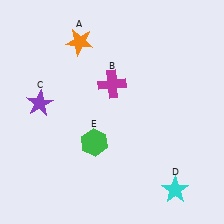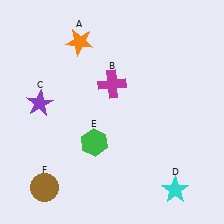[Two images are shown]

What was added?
A brown circle (F) was added in Image 2.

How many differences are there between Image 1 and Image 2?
There is 1 difference between the two images.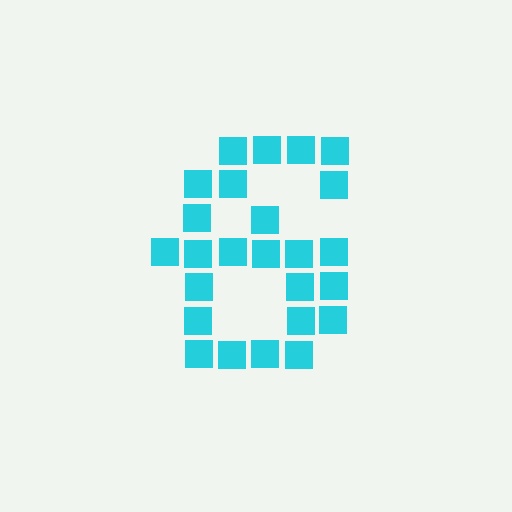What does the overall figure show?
The overall figure shows the digit 6.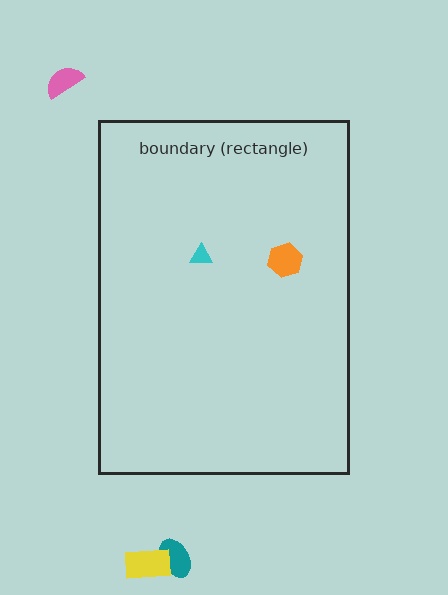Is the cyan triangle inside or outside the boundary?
Inside.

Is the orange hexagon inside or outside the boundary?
Inside.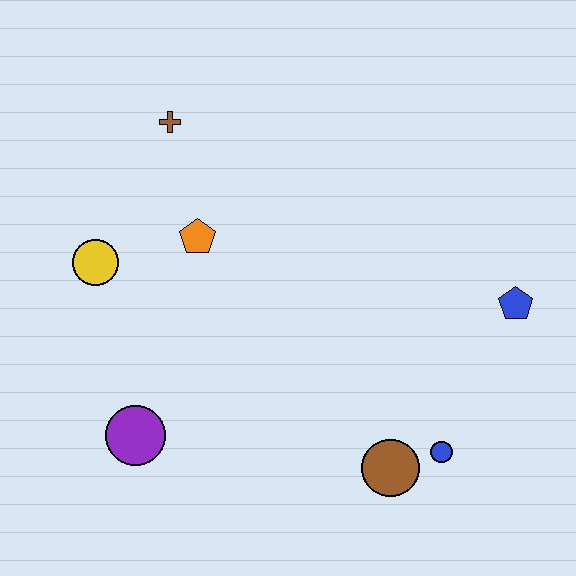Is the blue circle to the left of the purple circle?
No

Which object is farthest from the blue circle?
The brown cross is farthest from the blue circle.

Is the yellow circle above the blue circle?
Yes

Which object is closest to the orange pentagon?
The yellow circle is closest to the orange pentagon.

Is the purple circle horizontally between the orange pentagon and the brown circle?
No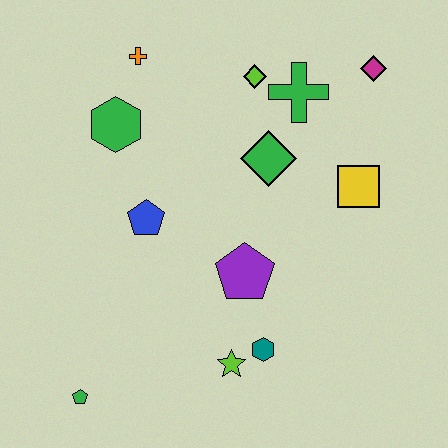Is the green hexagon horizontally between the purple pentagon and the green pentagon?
Yes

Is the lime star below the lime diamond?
Yes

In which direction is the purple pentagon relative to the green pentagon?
The purple pentagon is to the right of the green pentagon.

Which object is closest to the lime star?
The teal hexagon is closest to the lime star.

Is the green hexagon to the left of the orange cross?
Yes